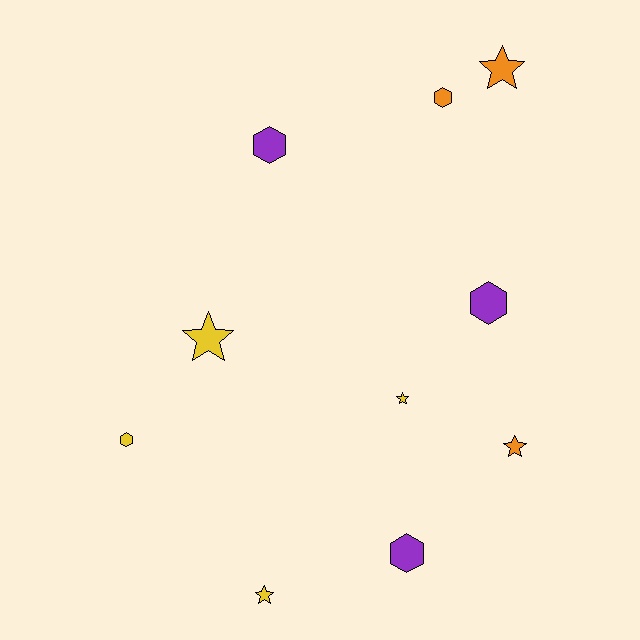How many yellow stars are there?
There are 3 yellow stars.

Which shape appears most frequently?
Hexagon, with 5 objects.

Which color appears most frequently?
Yellow, with 4 objects.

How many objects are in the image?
There are 10 objects.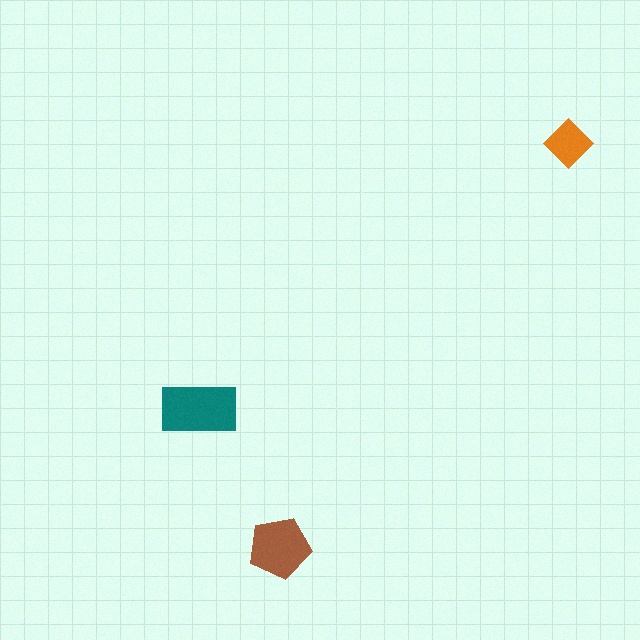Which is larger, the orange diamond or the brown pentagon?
The brown pentagon.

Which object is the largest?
The teal rectangle.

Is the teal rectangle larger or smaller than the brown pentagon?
Larger.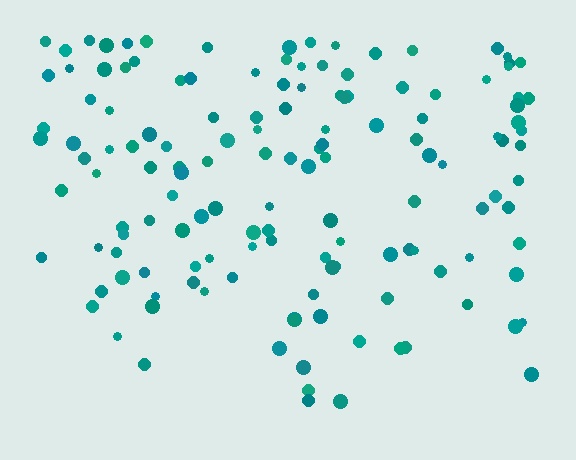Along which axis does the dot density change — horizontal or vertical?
Vertical.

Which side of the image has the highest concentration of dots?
The top.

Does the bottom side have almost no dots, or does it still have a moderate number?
Still a moderate number, just noticeably fewer than the top.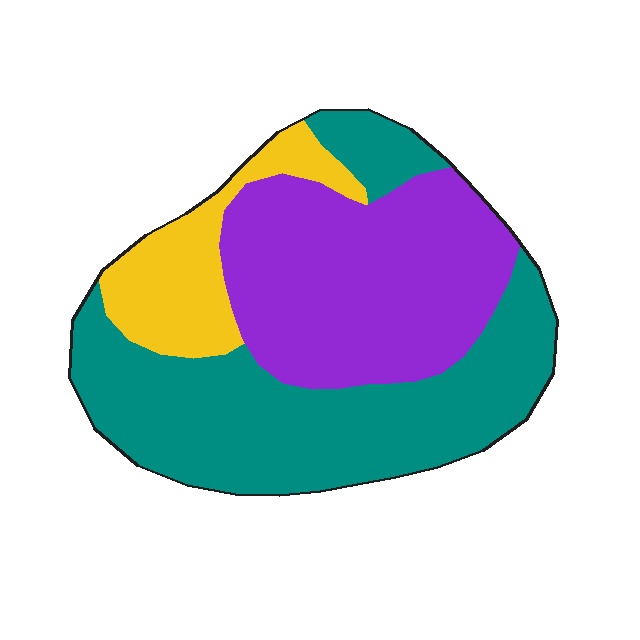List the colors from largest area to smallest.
From largest to smallest: teal, purple, yellow.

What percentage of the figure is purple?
Purple takes up between a third and a half of the figure.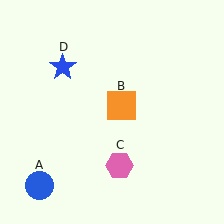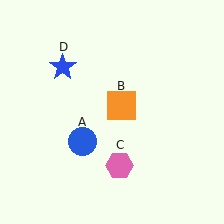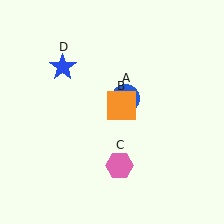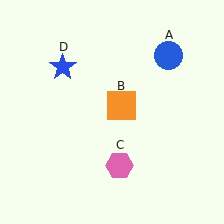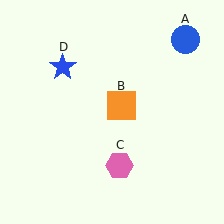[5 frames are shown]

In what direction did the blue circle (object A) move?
The blue circle (object A) moved up and to the right.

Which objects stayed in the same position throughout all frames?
Orange square (object B) and pink hexagon (object C) and blue star (object D) remained stationary.